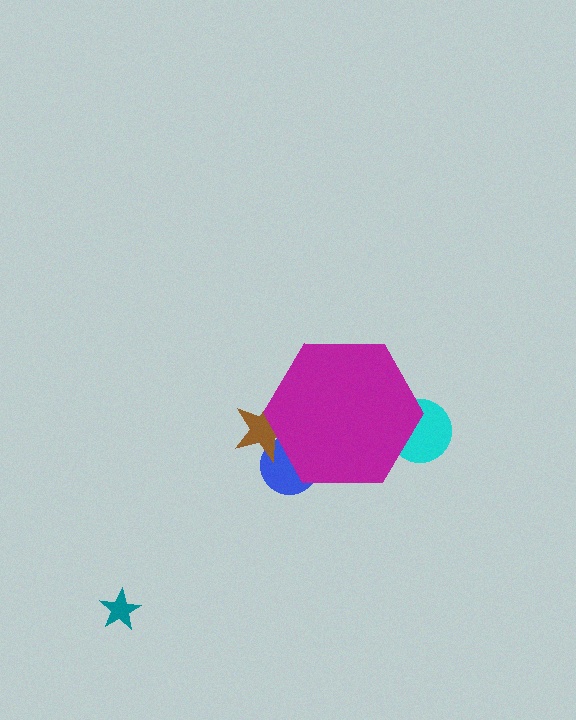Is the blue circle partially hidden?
Yes, the blue circle is partially hidden behind the magenta hexagon.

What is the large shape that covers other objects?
A magenta hexagon.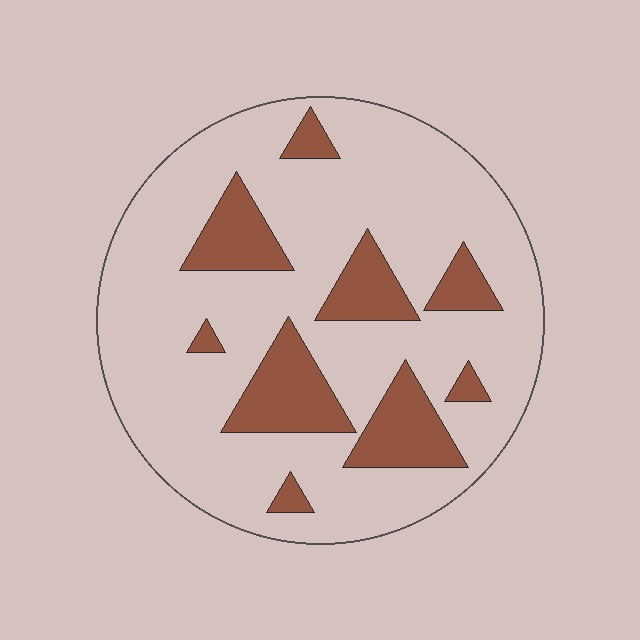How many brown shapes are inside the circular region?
9.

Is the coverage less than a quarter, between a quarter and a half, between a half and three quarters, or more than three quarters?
Less than a quarter.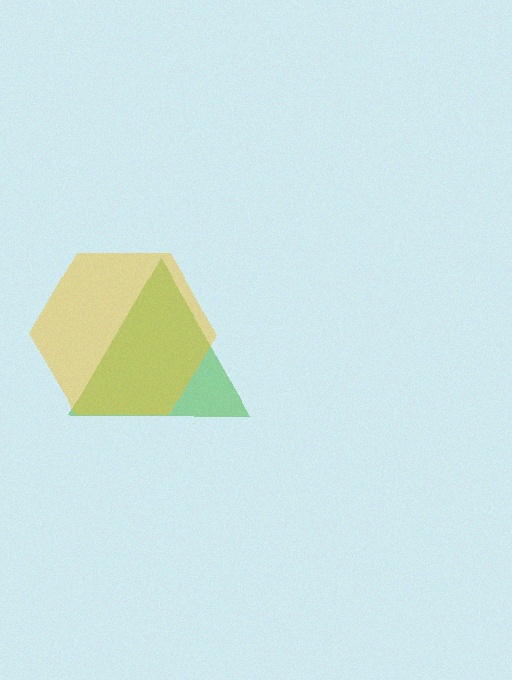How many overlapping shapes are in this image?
There are 2 overlapping shapes in the image.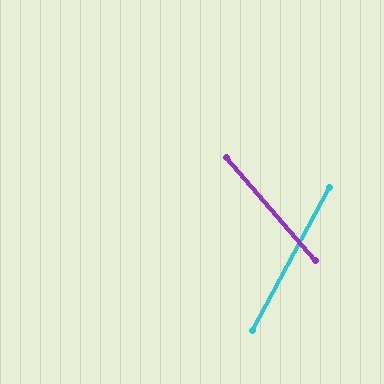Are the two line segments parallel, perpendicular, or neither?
Neither parallel nor perpendicular — they differ by about 69°.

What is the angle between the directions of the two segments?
Approximately 69 degrees.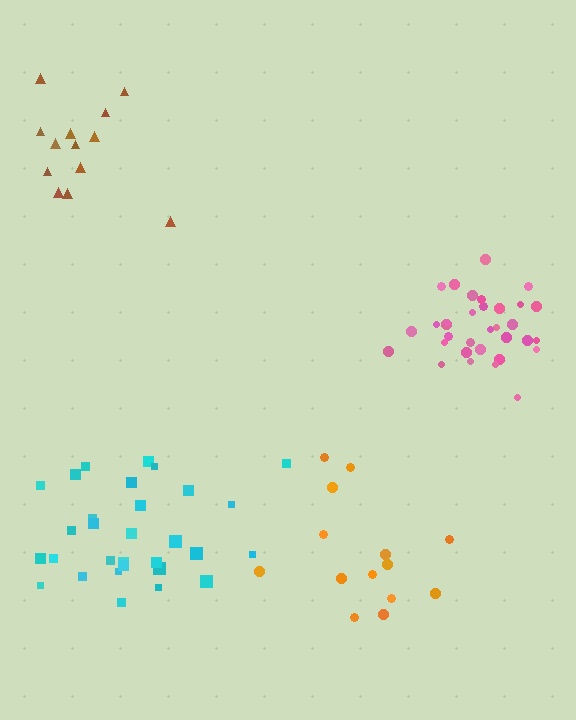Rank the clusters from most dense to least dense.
pink, cyan, brown, orange.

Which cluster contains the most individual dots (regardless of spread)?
Pink (33).